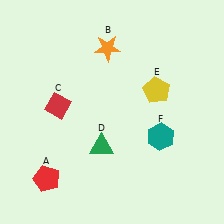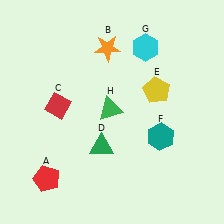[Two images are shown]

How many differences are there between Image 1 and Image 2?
There are 2 differences between the two images.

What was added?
A cyan hexagon (G), a green triangle (H) were added in Image 2.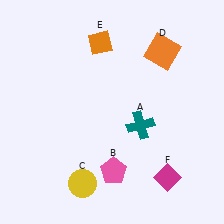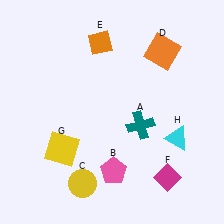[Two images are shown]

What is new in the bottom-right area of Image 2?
A cyan triangle (H) was added in the bottom-right area of Image 2.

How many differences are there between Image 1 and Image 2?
There are 2 differences between the two images.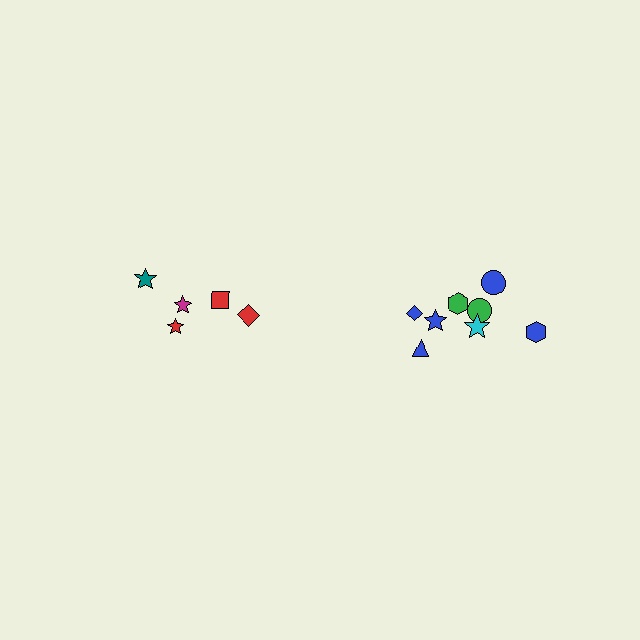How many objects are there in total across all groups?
There are 13 objects.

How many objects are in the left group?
There are 5 objects.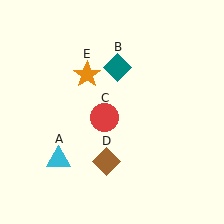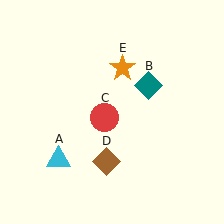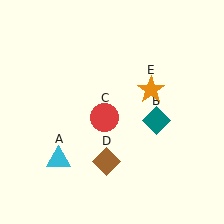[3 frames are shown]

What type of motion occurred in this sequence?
The teal diamond (object B), orange star (object E) rotated clockwise around the center of the scene.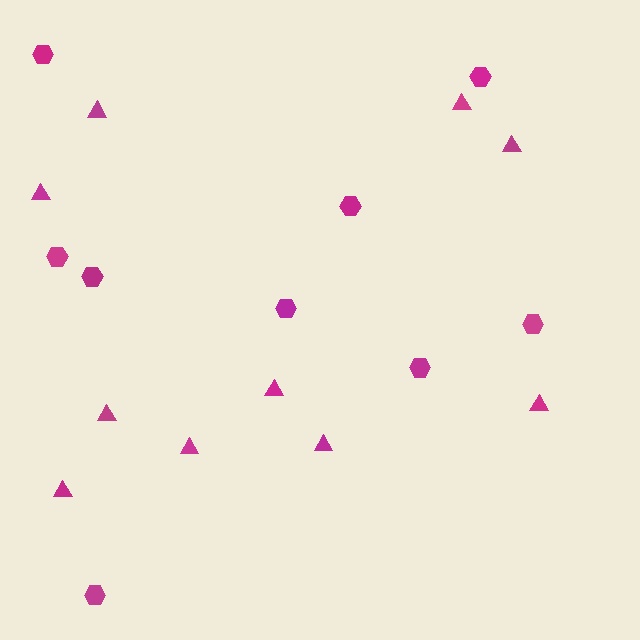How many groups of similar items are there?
There are 2 groups: one group of triangles (10) and one group of hexagons (9).